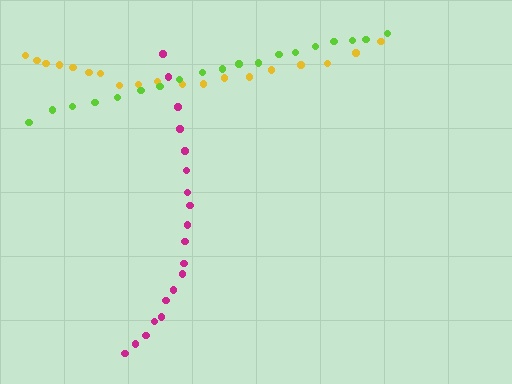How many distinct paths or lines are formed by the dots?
There are 3 distinct paths.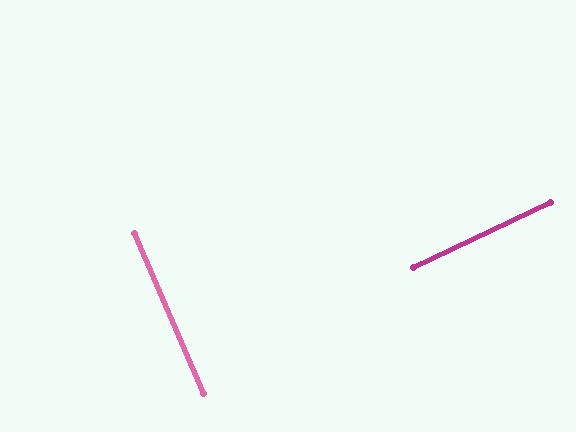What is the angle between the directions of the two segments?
Approximately 88 degrees.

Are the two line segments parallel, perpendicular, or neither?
Perpendicular — they meet at approximately 88°.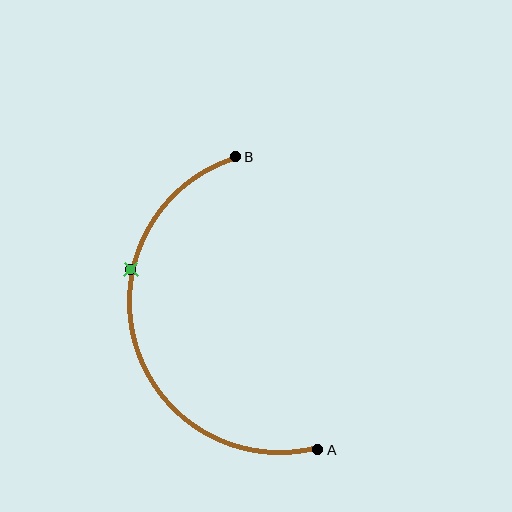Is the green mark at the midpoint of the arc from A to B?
No. The green mark lies on the arc but is closer to endpoint B. The arc midpoint would be at the point on the curve equidistant along the arc from both A and B.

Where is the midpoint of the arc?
The arc midpoint is the point on the curve farthest from the straight line joining A and B. It sits to the left of that line.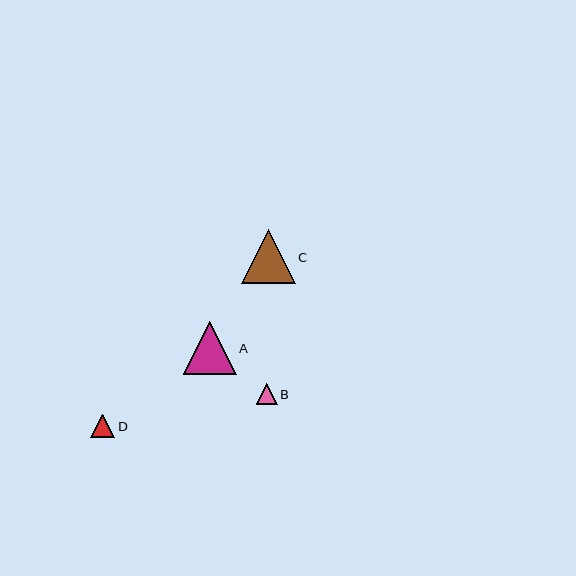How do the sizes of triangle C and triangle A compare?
Triangle C and triangle A are approximately the same size.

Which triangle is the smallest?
Triangle B is the smallest with a size of approximately 21 pixels.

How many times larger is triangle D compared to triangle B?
Triangle D is approximately 1.1 times the size of triangle B.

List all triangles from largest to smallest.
From largest to smallest: C, A, D, B.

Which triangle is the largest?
Triangle C is the largest with a size of approximately 54 pixels.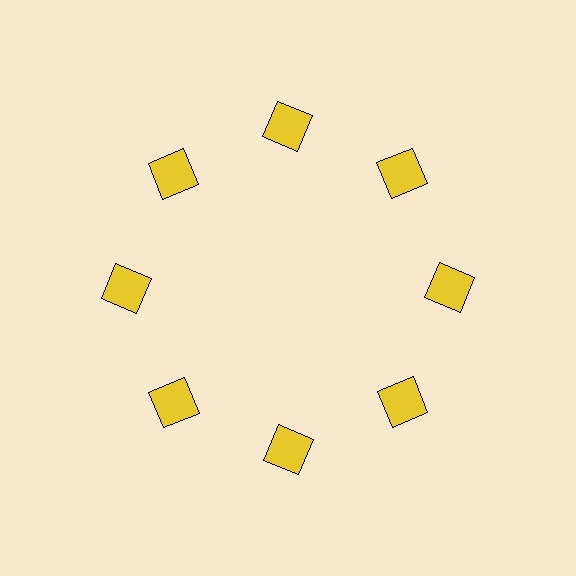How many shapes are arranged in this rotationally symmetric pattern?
There are 8 shapes, arranged in 8 groups of 1.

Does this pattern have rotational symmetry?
Yes, this pattern has 8-fold rotational symmetry. It looks the same after rotating 45 degrees around the center.